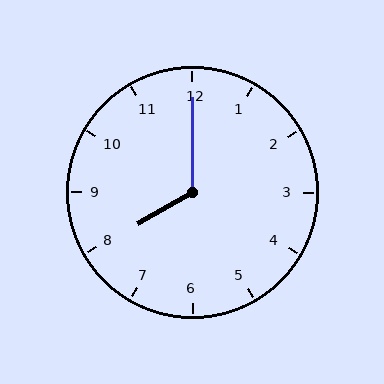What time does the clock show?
8:00.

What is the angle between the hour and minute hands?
Approximately 120 degrees.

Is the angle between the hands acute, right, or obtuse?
It is obtuse.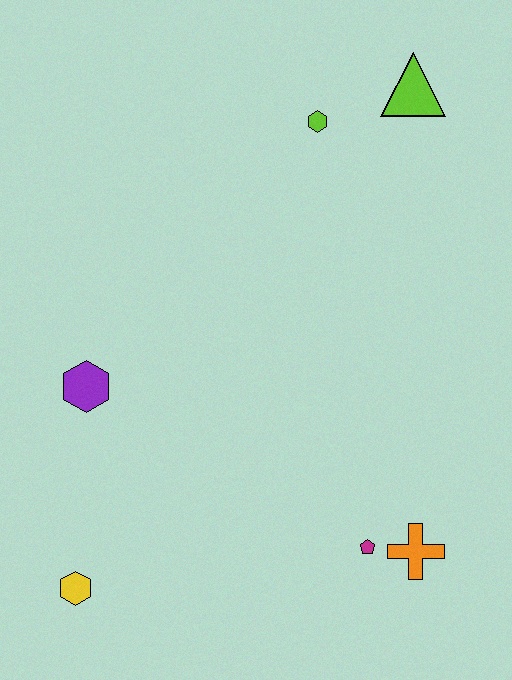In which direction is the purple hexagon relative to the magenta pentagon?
The purple hexagon is to the left of the magenta pentagon.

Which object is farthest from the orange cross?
The lime triangle is farthest from the orange cross.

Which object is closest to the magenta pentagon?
The orange cross is closest to the magenta pentagon.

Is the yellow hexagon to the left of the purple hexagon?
Yes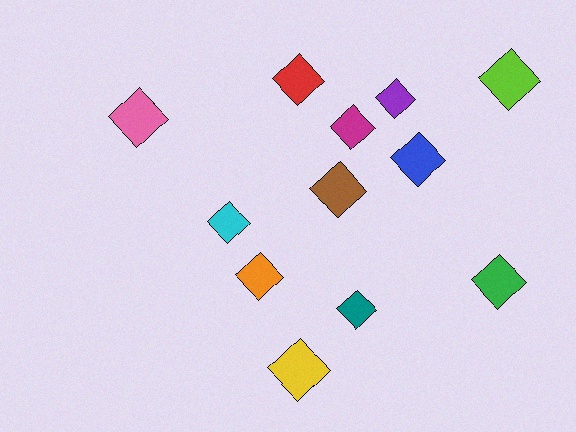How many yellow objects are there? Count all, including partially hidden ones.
There is 1 yellow object.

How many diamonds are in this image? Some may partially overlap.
There are 12 diamonds.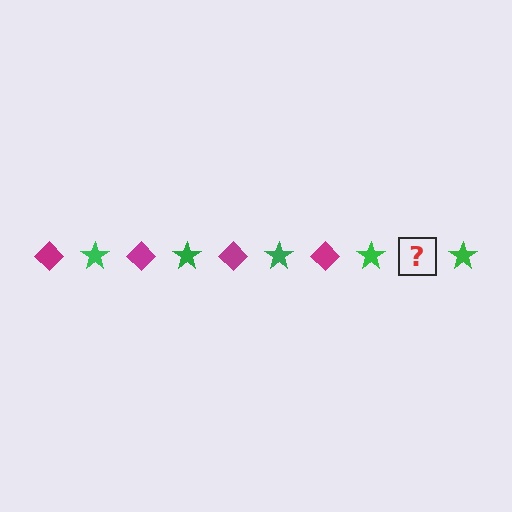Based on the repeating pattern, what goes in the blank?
The blank should be a magenta diamond.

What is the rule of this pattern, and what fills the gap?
The rule is that the pattern alternates between magenta diamond and green star. The gap should be filled with a magenta diamond.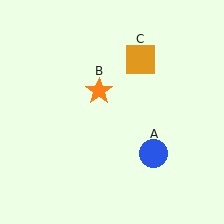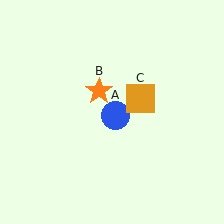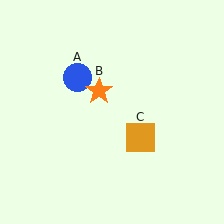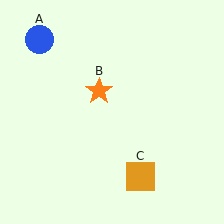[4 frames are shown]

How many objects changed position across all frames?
2 objects changed position: blue circle (object A), orange square (object C).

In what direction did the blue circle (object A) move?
The blue circle (object A) moved up and to the left.